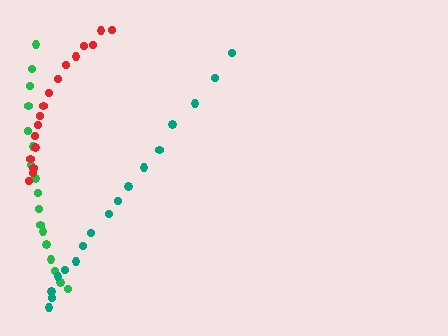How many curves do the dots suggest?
There are 3 distinct paths.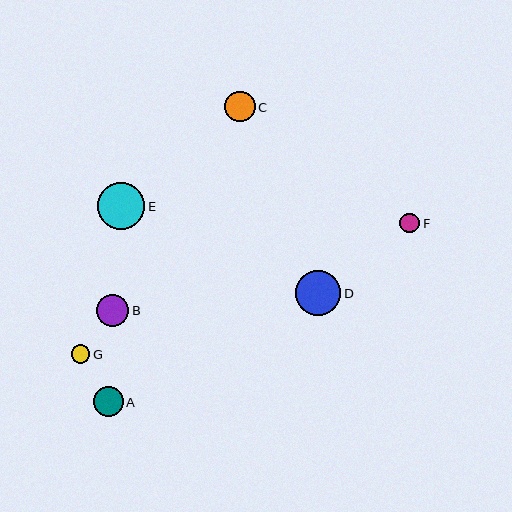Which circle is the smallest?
Circle G is the smallest with a size of approximately 19 pixels.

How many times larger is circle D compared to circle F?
Circle D is approximately 2.3 times the size of circle F.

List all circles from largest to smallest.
From largest to smallest: E, D, B, C, A, F, G.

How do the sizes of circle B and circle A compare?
Circle B and circle A are approximately the same size.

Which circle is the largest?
Circle E is the largest with a size of approximately 47 pixels.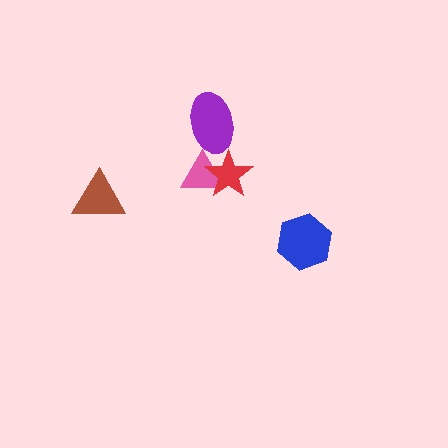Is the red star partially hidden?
No, no other shape covers it.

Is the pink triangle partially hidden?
Yes, it is partially covered by another shape.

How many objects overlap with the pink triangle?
1 object overlaps with the pink triangle.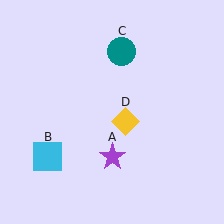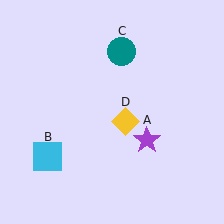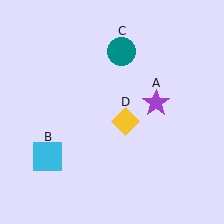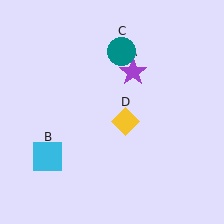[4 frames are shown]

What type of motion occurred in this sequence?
The purple star (object A) rotated counterclockwise around the center of the scene.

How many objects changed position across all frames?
1 object changed position: purple star (object A).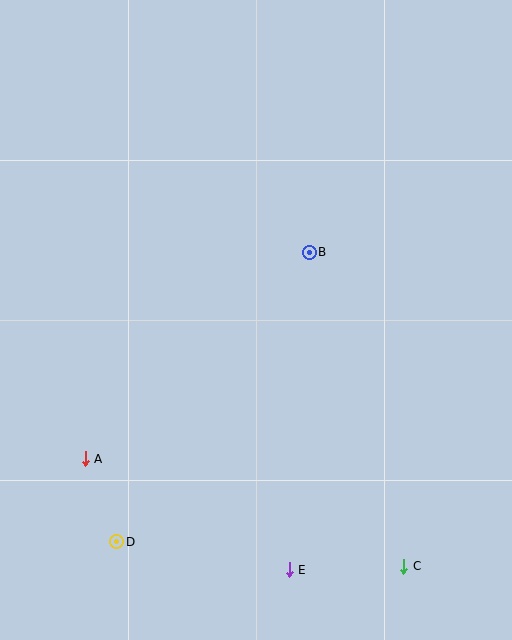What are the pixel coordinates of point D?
Point D is at (117, 542).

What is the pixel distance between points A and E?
The distance between A and E is 232 pixels.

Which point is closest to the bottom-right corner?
Point C is closest to the bottom-right corner.